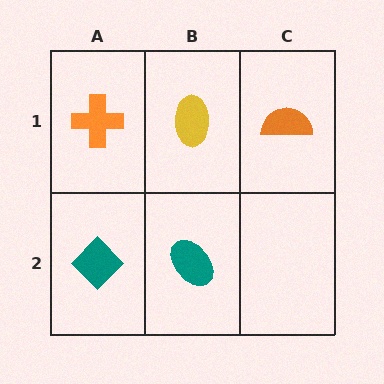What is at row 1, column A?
An orange cross.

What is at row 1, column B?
A yellow ellipse.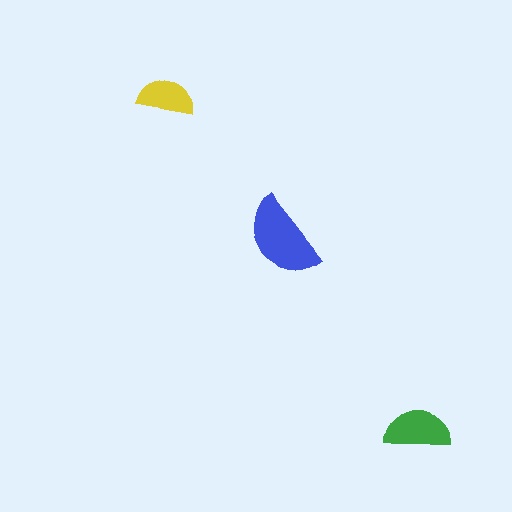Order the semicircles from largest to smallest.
the blue one, the green one, the yellow one.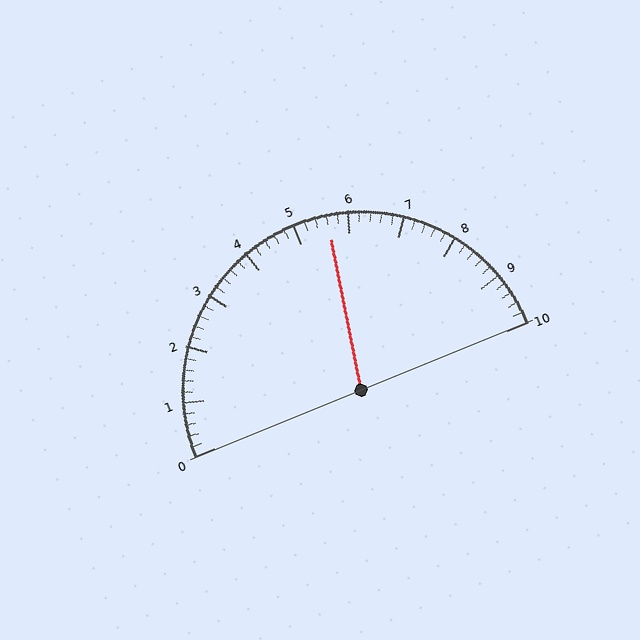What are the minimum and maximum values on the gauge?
The gauge ranges from 0 to 10.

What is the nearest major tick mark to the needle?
The nearest major tick mark is 6.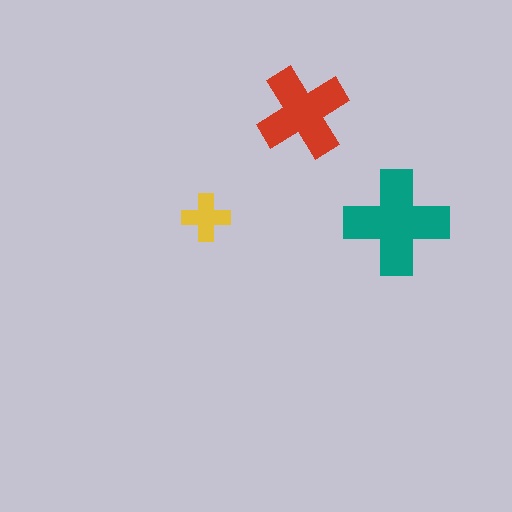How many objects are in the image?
There are 3 objects in the image.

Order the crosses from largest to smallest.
the teal one, the red one, the yellow one.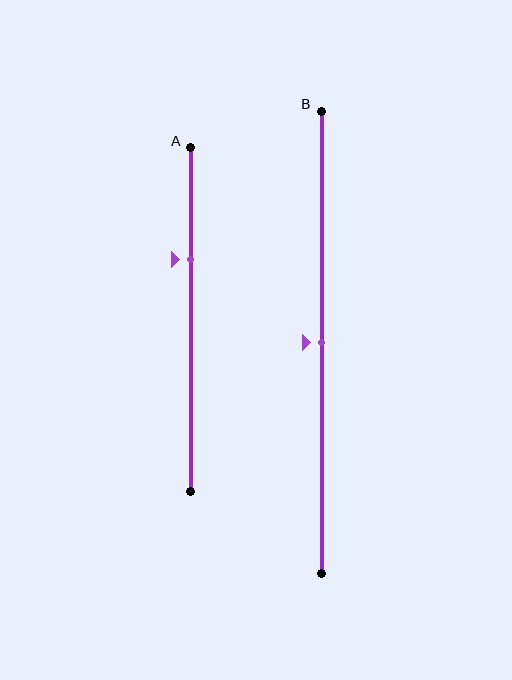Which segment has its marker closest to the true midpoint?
Segment B has its marker closest to the true midpoint.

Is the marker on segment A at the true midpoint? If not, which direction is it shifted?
No, the marker on segment A is shifted upward by about 18% of the segment length.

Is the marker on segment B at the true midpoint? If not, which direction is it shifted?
Yes, the marker on segment B is at the true midpoint.